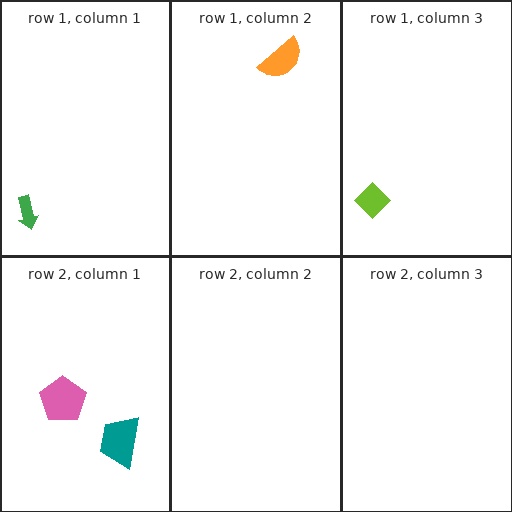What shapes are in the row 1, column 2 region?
The orange semicircle.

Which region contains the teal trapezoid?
The row 2, column 1 region.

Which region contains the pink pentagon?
The row 2, column 1 region.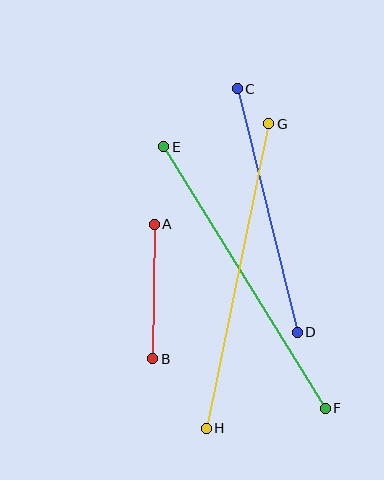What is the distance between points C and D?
The distance is approximately 251 pixels.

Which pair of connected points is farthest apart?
Points G and H are farthest apart.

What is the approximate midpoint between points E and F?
The midpoint is at approximately (244, 277) pixels.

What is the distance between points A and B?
The distance is approximately 135 pixels.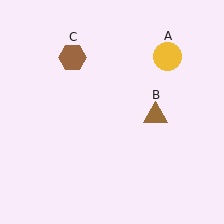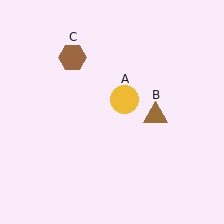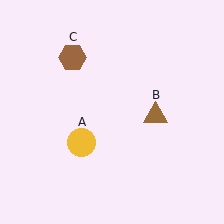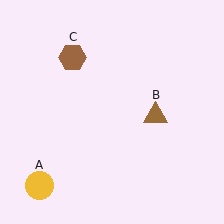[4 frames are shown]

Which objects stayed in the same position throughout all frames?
Brown triangle (object B) and brown hexagon (object C) remained stationary.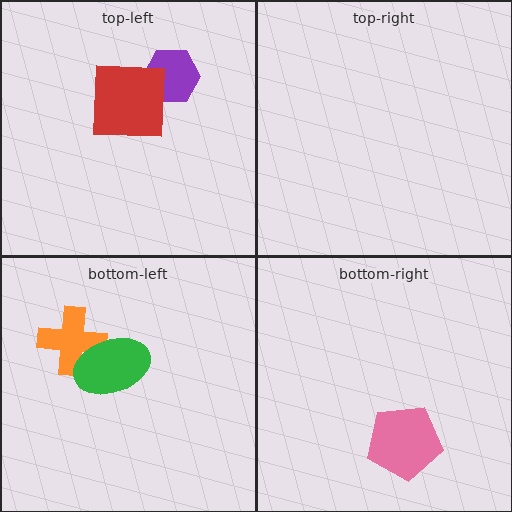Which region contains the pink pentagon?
The bottom-right region.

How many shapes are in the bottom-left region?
2.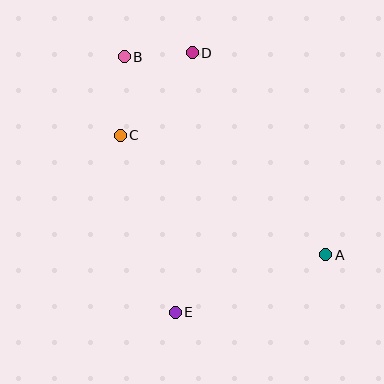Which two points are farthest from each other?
Points A and B are farthest from each other.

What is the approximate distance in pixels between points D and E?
The distance between D and E is approximately 260 pixels.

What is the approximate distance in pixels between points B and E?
The distance between B and E is approximately 261 pixels.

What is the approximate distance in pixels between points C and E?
The distance between C and E is approximately 186 pixels.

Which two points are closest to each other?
Points B and D are closest to each other.